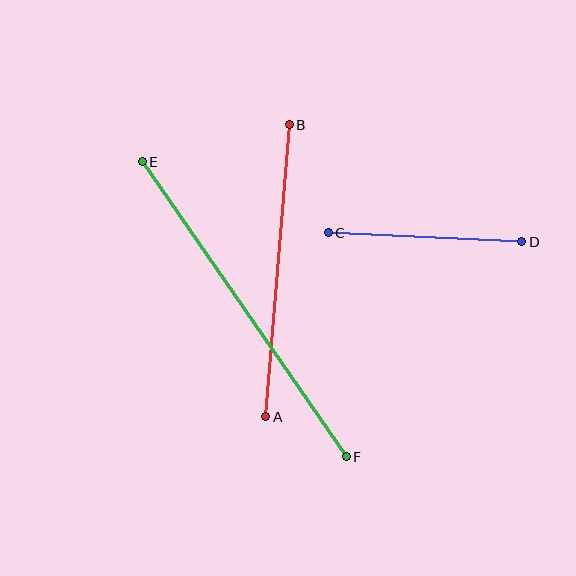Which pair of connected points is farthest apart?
Points E and F are farthest apart.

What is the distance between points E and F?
The distance is approximately 358 pixels.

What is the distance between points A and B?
The distance is approximately 293 pixels.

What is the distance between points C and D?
The distance is approximately 194 pixels.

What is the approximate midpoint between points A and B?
The midpoint is at approximately (278, 271) pixels.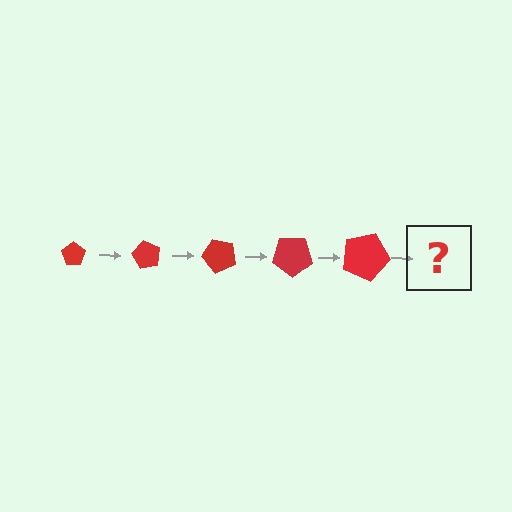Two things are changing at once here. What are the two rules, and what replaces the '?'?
The two rules are that the pentagon grows larger each step and it rotates 60 degrees each step. The '?' should be a pentagon, larger than the previous one and rotated 300 degrees from the start.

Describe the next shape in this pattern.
It should be a pentagon, larger than the previous one and rotated 300 degrees from the start.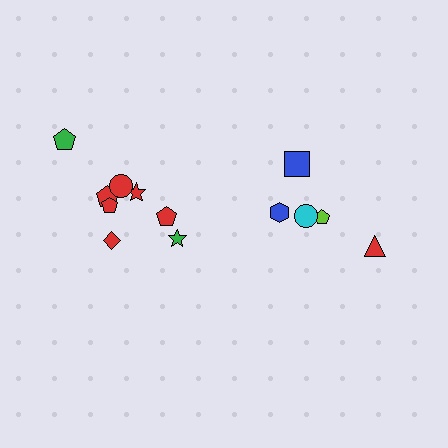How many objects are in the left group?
There are 8 objects.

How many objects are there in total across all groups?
There are 13 objects.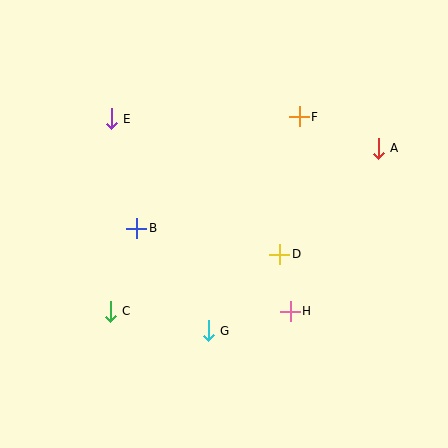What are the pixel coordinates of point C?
Point C is at (110, 311).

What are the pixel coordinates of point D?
Point D is at (280, 255).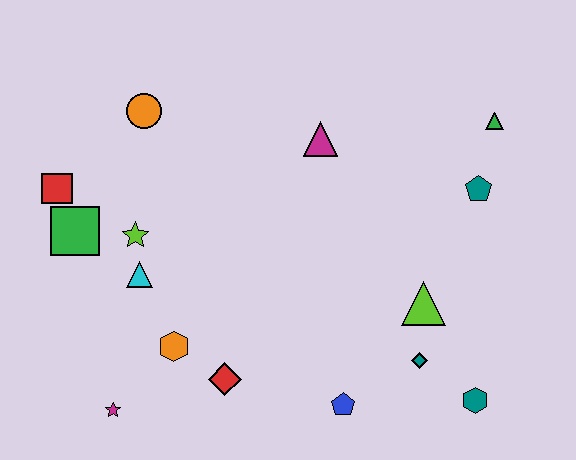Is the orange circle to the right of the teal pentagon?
No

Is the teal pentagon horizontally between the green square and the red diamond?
No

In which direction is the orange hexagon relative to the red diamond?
The orange hexagon is to the left of the red diamond.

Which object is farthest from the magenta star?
The green triangle is farthest from the magenta star.